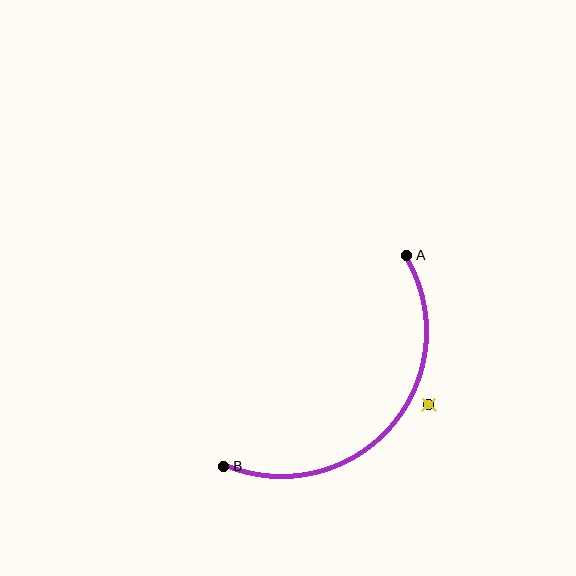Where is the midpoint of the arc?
The arc midpoint is the point on the curve farthest from the straight line joining A and B. It sits below and to the right of that line.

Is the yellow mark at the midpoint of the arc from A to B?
No — the yellow mark does not lie on the arc at all. It sits slightly outside the curve.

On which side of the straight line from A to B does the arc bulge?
The arc bulges below and to the right of the straight line connecting A and B.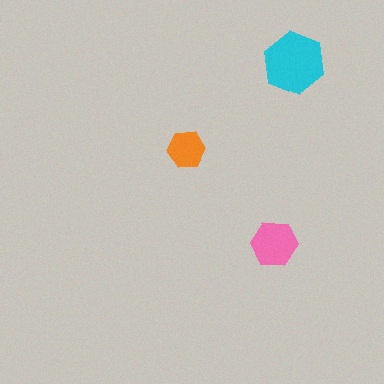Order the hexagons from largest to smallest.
the cyan one, the pink one, the orange one.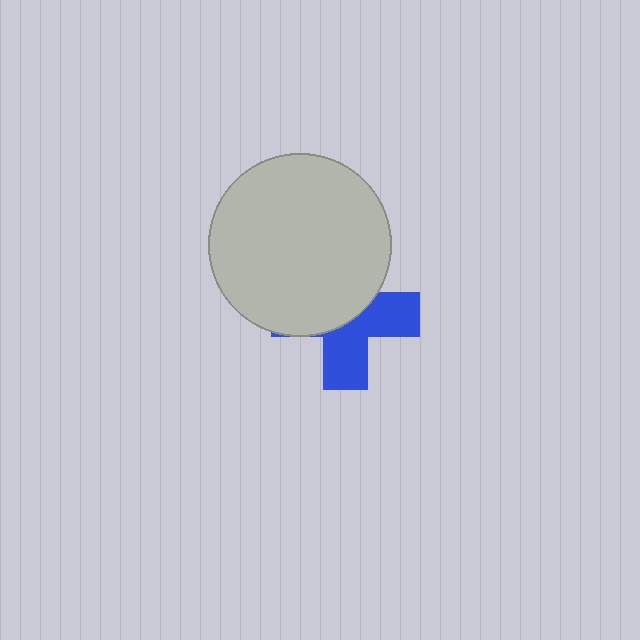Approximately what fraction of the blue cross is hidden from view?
Roughly 54% of the blue cross is hidden behind the light gray circle.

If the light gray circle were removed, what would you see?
You would see the complete blue cross.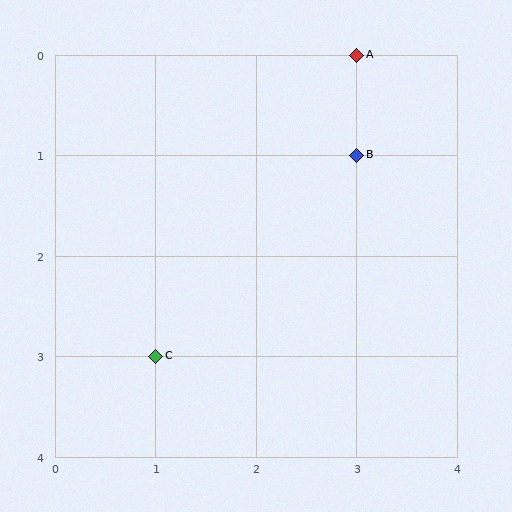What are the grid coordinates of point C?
Point C is at grid coordinates (1, 3).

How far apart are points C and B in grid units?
Points C and B are 2 columns and 2 rows apart (about 2.8 grid units diagonally).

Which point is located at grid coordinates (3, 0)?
Point A is at (3, 0).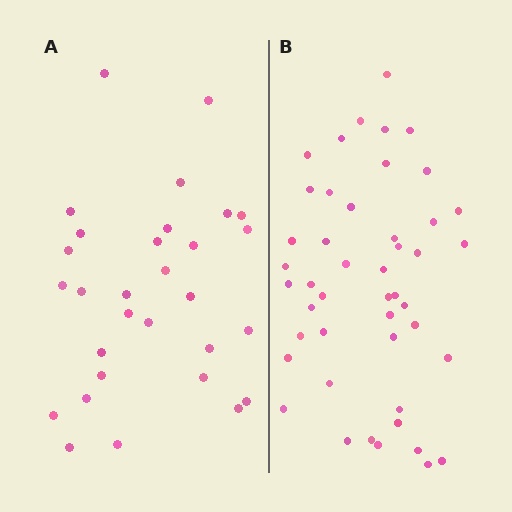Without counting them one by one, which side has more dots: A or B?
Region B (the right region) has more dots.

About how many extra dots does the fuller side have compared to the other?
Region B has approximately 15 more dots than region A.